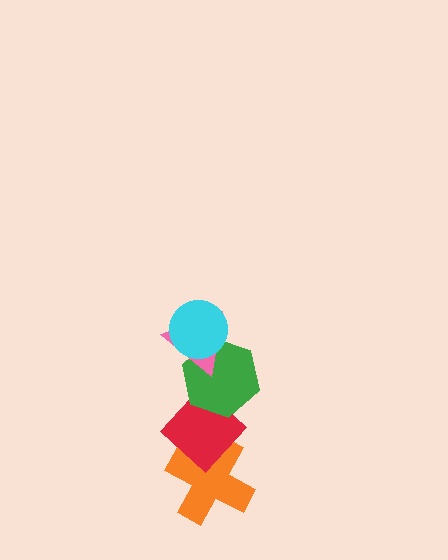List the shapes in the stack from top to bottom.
From top to bottom: the cyan circle, the pink triangle, the green hexagon, the red diamond, the orange cross.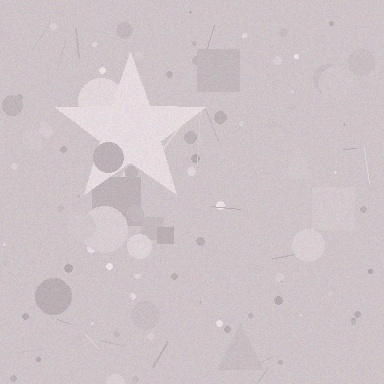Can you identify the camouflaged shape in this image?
The camouflaged shape is a star.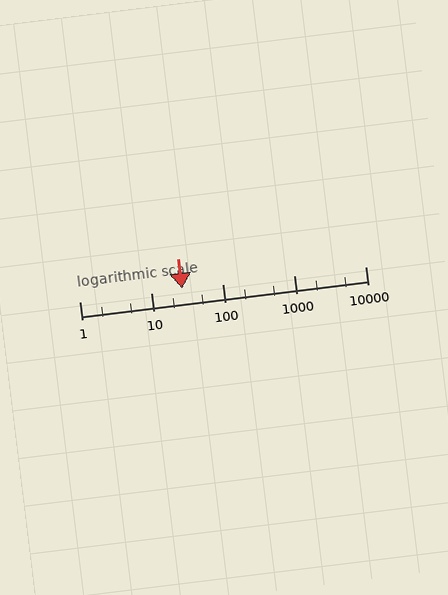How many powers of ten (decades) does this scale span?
The scale spans 4 decades, from 1 to 10000.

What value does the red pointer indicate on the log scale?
The pointer indicates approximately 27.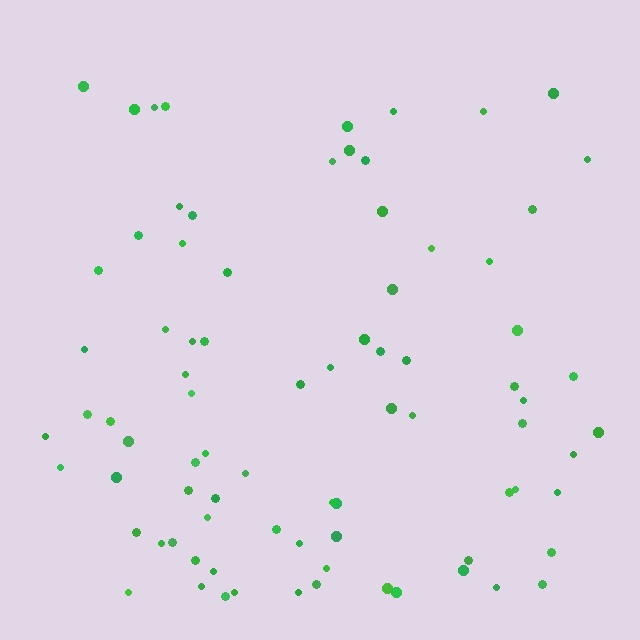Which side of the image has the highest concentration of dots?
The bottom.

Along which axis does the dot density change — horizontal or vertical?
Vertical.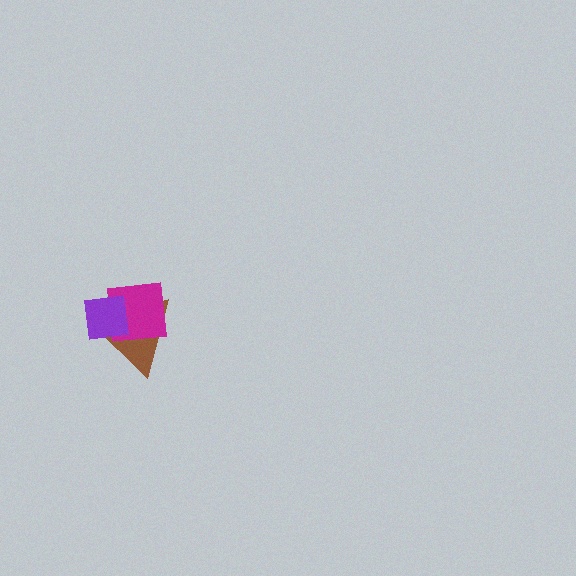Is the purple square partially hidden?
No, no other shape covers it.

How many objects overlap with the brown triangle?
2 objects overlap with the brown triangle.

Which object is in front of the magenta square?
The purple square is in front of the magenta square.